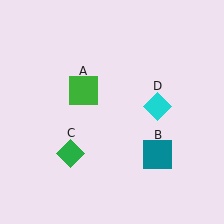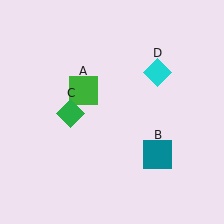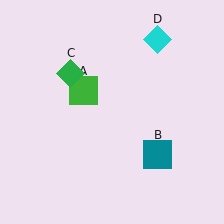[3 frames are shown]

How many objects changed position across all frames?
2 objects changed position: green diamond (object C), cyan diamond (object D).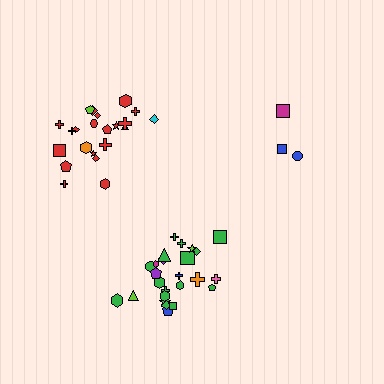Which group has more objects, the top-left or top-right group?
The top-left group.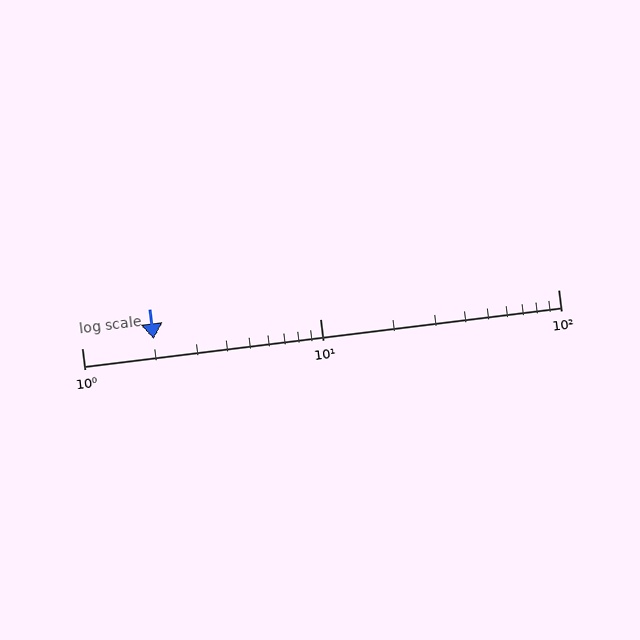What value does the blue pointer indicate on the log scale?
The pointer indicates approximately 2.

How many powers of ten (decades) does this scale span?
The scale spans 2 decades, from 1 to 100.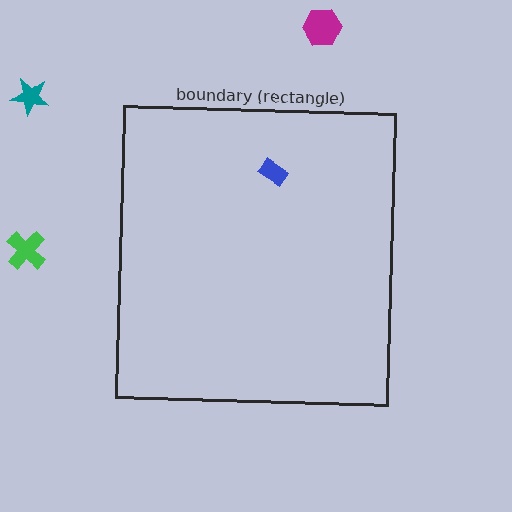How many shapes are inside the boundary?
1 inside, 3 outside.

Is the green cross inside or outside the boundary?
Outside.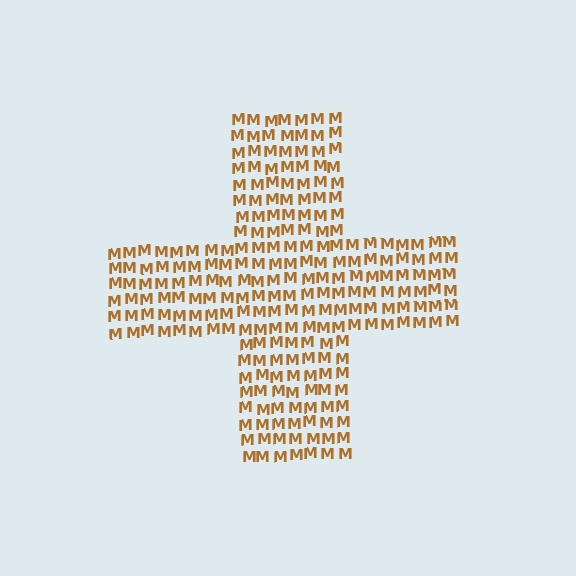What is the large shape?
The large shape is a cross.